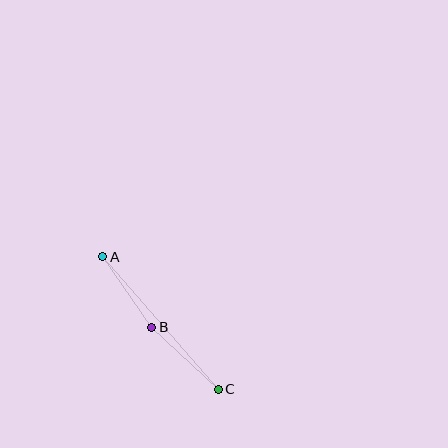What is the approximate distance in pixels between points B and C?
The distance between B and C is approximately 91 pixels.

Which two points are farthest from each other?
Points A and C are farthest from each other.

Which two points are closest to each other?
Points A and B are closest to each other.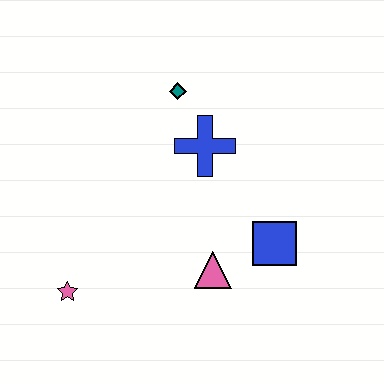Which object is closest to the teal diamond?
The blue cross is closest to the teal diamond.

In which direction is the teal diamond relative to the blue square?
The teal diamond is above the blue square.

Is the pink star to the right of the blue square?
No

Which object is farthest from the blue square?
The pink star is farthest from the blue square.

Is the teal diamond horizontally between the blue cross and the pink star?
Yes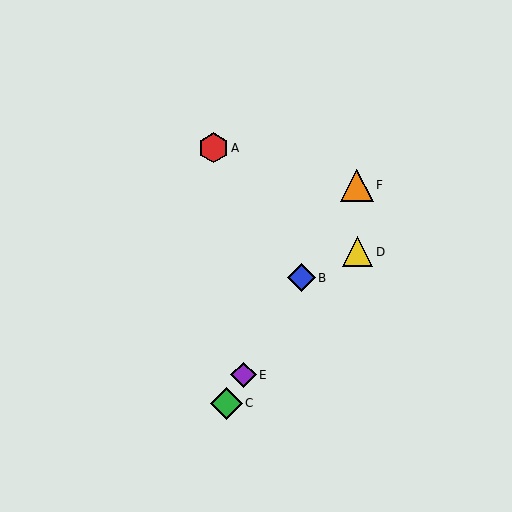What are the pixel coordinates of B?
Object B is at (302, 278).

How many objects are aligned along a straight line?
4 objects (B, C, E, F) are aligned along a straight line.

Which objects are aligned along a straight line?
Objects B, C, E, F are aligned along a straight line.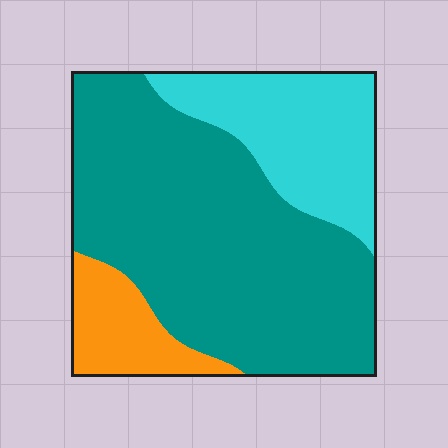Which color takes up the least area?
Orange, at roughly 10%.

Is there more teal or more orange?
Teal.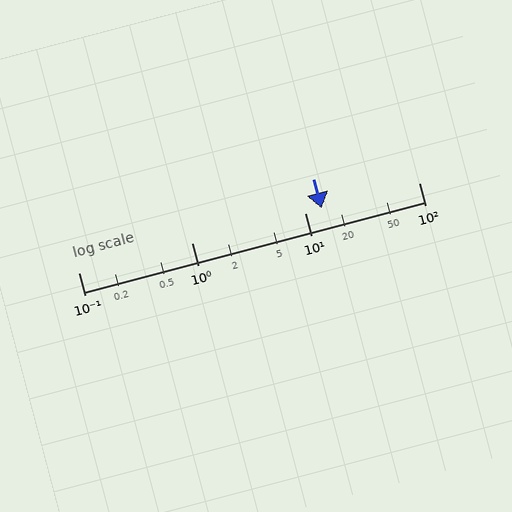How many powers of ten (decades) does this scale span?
The scale spans 3 decades, from 0.1 to 100.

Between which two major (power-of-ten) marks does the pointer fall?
The pointer is between 10 and 100.